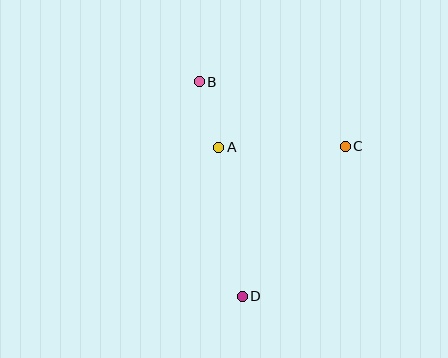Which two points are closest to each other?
Points A and B are closest to each other.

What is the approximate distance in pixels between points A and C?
The distance between A and C is approximately 126 pixels.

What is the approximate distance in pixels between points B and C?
The distance between B and C is approximately 160 pixels.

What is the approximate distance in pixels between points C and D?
The distance between C and D is approximately 182 pixels.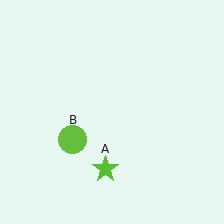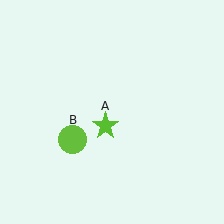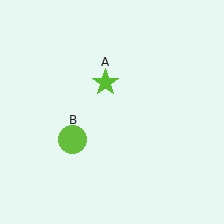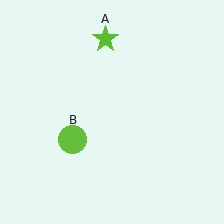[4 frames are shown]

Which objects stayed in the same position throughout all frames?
Lime circle (object B) remained stationary.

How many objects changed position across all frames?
1 object changed position: lime star (object A).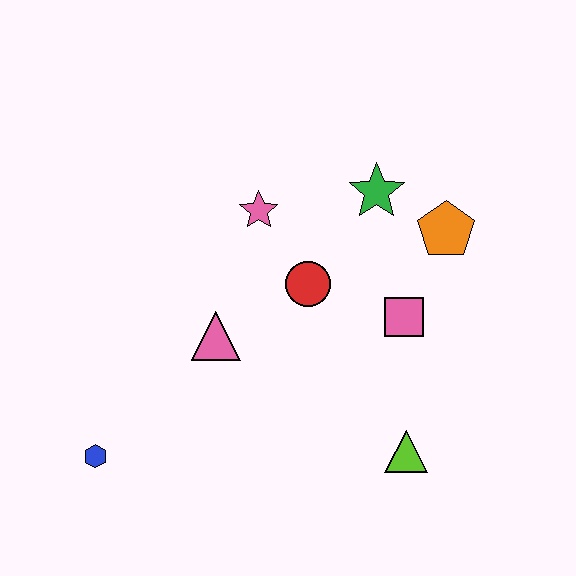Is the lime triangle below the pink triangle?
Yes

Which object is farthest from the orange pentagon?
The blue hexagon is farthest from the orange pentagon.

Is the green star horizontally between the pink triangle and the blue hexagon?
No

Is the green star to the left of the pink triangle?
No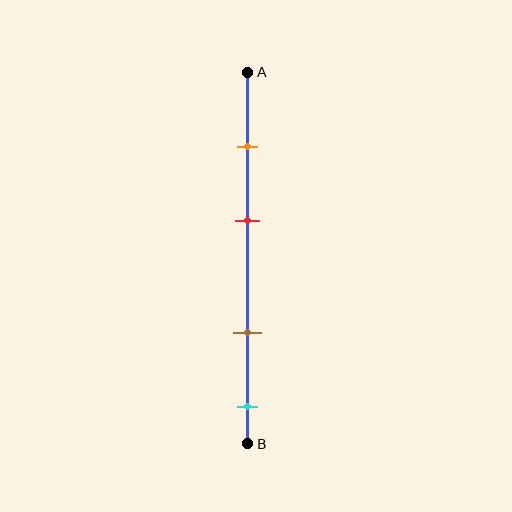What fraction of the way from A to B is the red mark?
The red mark is approximately 40% (0.4) of the way from A to B.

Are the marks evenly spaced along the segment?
No, the marks are not evenly spaced.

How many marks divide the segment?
There are 4 marks dividing the segment.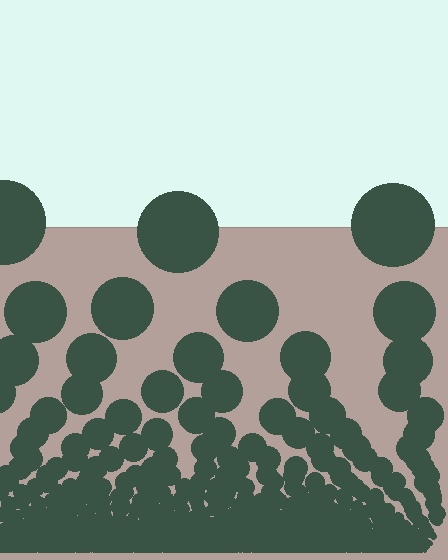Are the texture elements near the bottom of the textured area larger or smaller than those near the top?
Smaller. The gradient is inverted — elements near the bottom are smaller and denser.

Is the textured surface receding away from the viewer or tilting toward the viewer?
The surface appears to tilt toward the viewer. Texture elements get larger and sparser toward the top.